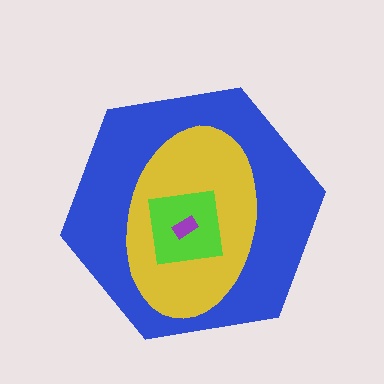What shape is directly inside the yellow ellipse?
The lime square.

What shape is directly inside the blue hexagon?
The yellow ellipse.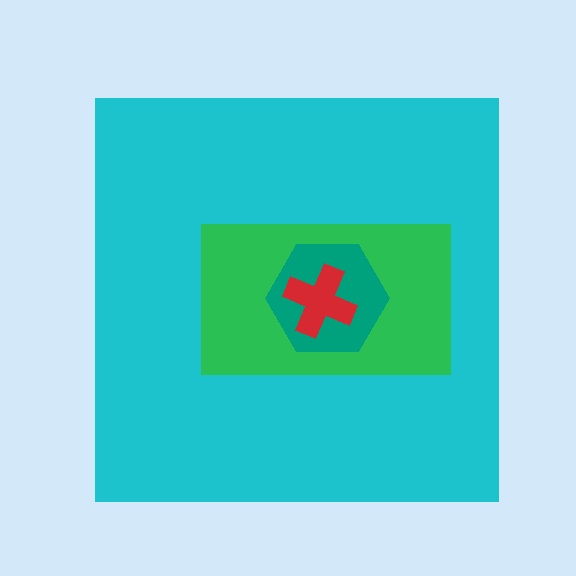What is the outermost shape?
The cyan square.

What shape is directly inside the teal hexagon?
The red cross.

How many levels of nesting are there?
4.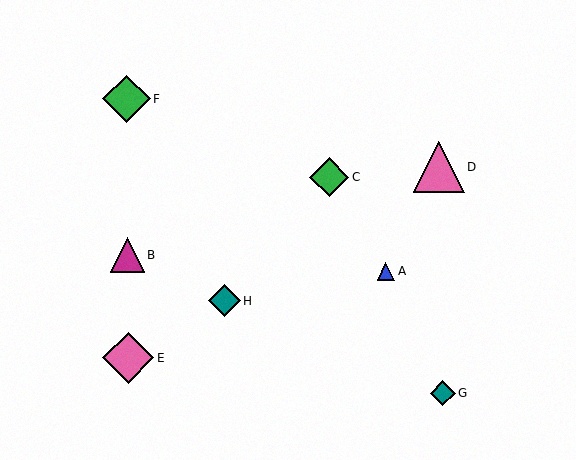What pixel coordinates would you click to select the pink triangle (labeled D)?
Click at (439, 167) to select the pink triangle D.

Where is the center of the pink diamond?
The center of the pink diamond is at (128, 358).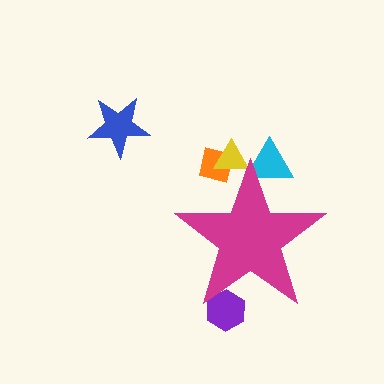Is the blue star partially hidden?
No, the blue star is fully visible.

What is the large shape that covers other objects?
A magenta star.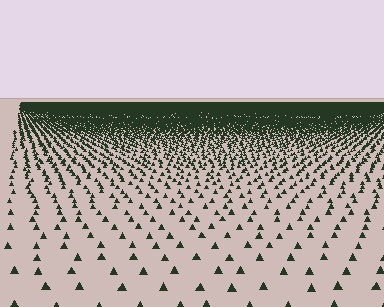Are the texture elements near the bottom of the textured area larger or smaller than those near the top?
Larger. Near the bottom, elements are closer to the viewer and appear at a bigger on-screen size.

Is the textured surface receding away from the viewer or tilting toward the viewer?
The surface is receding away from the viewer. Texture elements get smaller and denser toward the top.